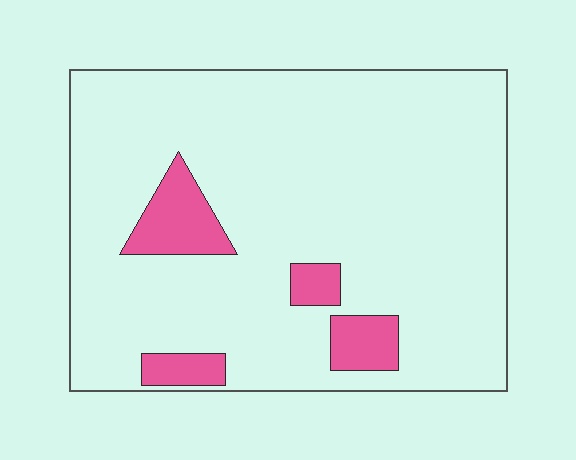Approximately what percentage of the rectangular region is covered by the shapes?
Approximately 10%.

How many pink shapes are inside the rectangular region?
4.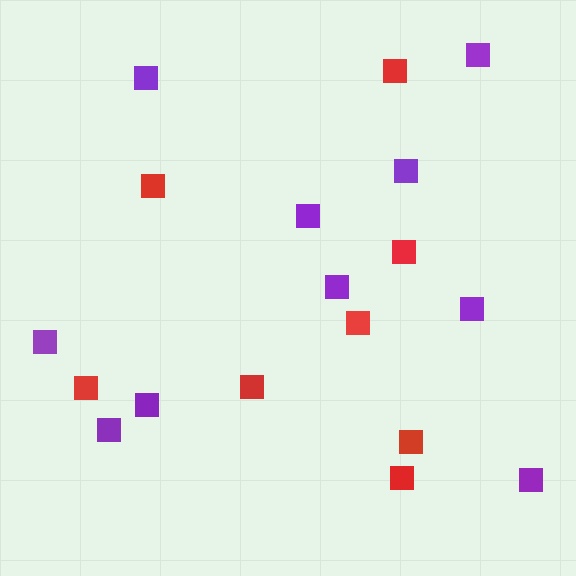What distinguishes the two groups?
There are 2 groups: one group of red squares (8) and one group of purple squares (10).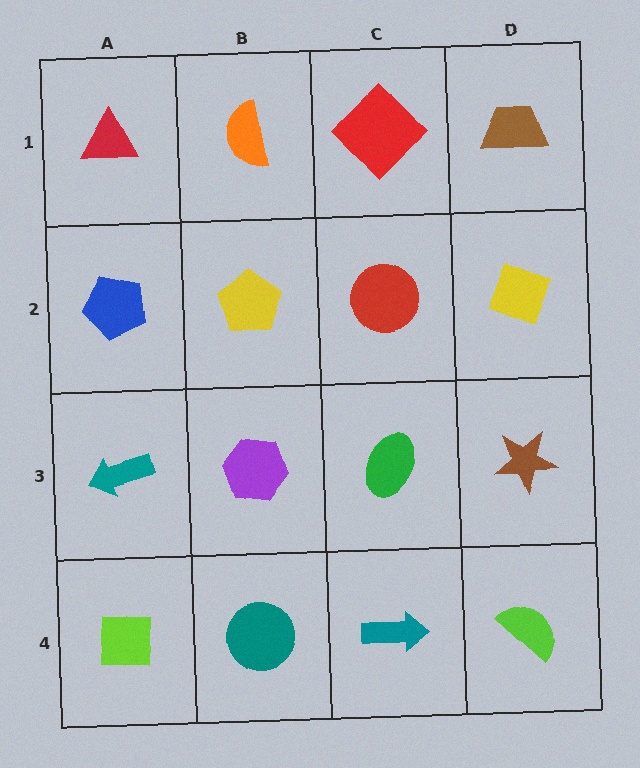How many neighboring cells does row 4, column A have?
2.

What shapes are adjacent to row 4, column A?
A teal arrow (row 3, column A), a teal circle (row 4, column B).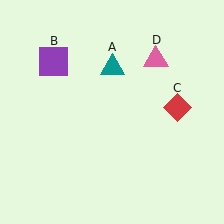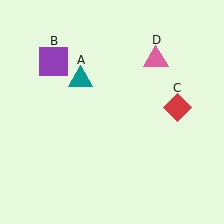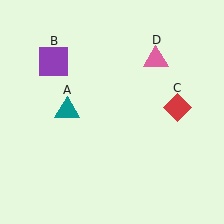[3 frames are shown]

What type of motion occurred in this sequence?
The teal triangle (object A) rotated counterclockwise around the center of the scene.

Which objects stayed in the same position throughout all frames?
Purple square (object B) and red diamond (object C) and pink triangle (object D) remained stationary.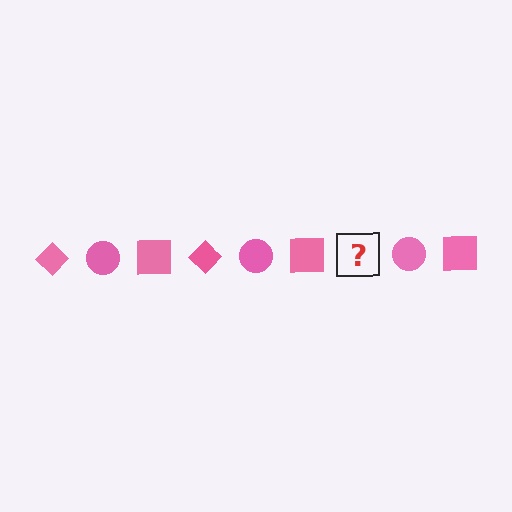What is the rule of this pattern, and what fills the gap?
The rule is that the pattern cycles through diamond, circle, square shapes in pink. The gap should be filled with a pink diamond.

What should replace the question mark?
The question mark should be replaced with a pink diamond.